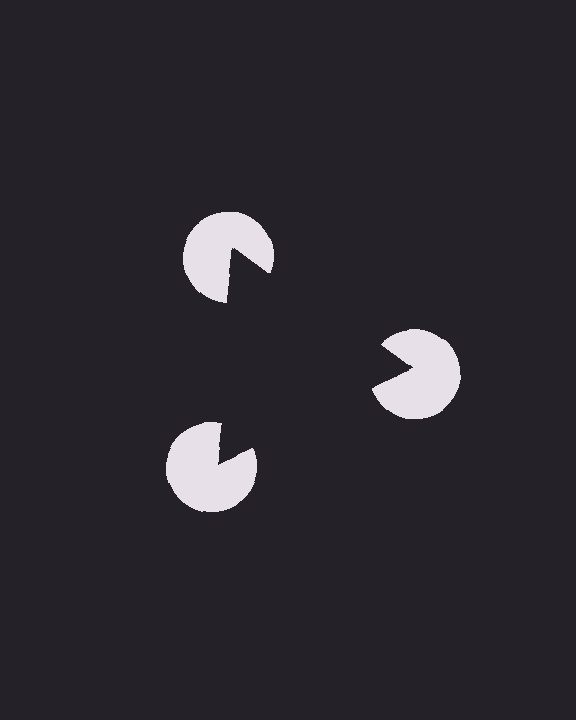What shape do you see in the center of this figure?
An illusory triangle — its edges are inferred from the aligned wedge cuts in the pac-man discs, not physically drawn.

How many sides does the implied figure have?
3 sides.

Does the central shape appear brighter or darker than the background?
It typically appears slightly darker than the background, even though no actual brightness change is drawn.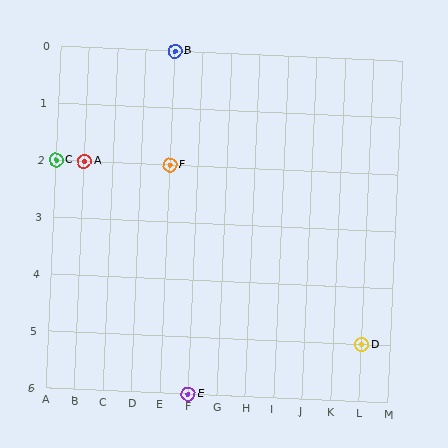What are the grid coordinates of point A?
Point A is at grid coordinates (B, 2).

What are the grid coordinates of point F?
Point F is at grid coordinates (E, 2).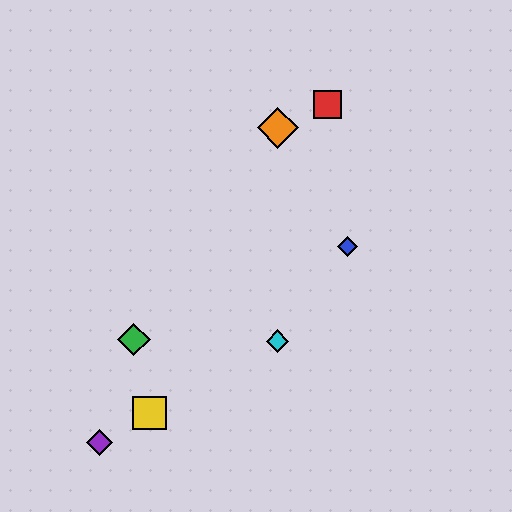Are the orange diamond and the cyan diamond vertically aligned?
Yes, both are at x≈278.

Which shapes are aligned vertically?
The orange diamond, the cyan diamond are aligned vertically.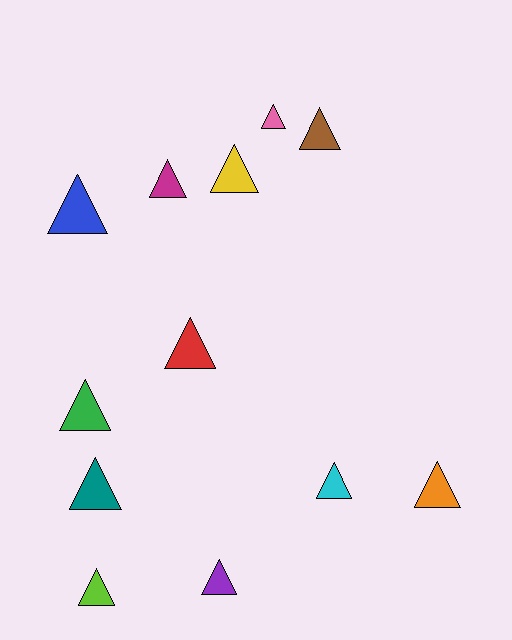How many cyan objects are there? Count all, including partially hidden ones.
There is 1 cyan object.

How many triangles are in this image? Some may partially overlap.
There are 12 triangles.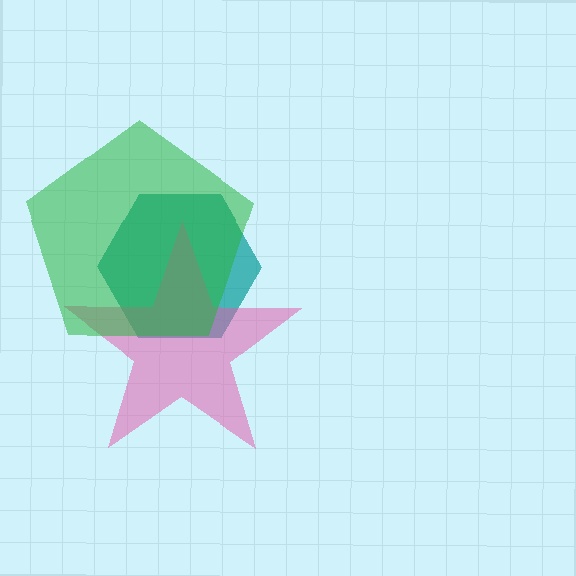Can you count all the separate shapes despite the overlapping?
Yes, there are 3 separate shapes.